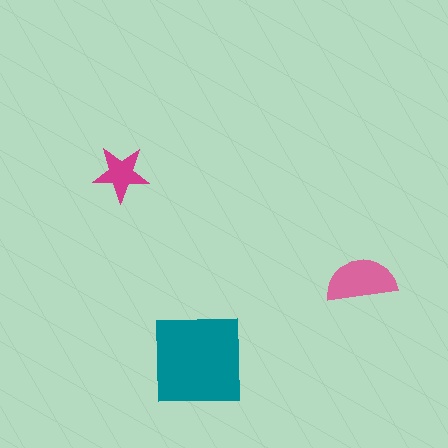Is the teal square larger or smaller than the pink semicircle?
Larger.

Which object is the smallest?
The magenta star.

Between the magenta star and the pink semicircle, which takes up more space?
The pink semicircle.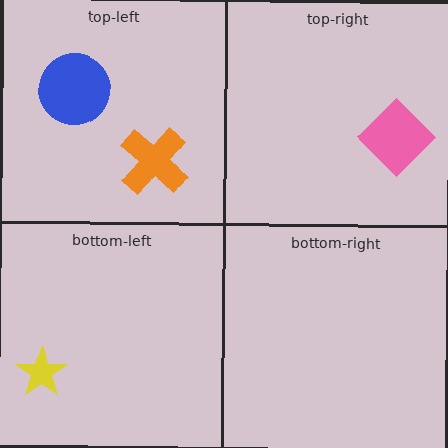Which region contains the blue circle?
The top-left region.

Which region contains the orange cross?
The top-left region.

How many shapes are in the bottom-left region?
1.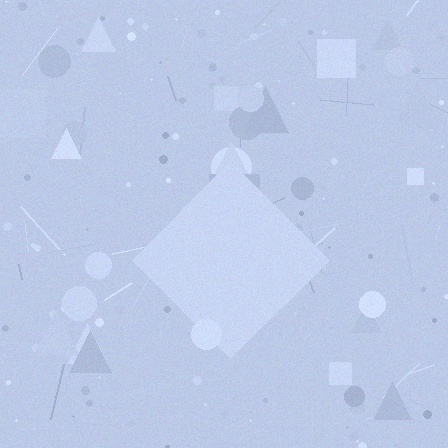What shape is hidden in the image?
A diamond is hidden in the image.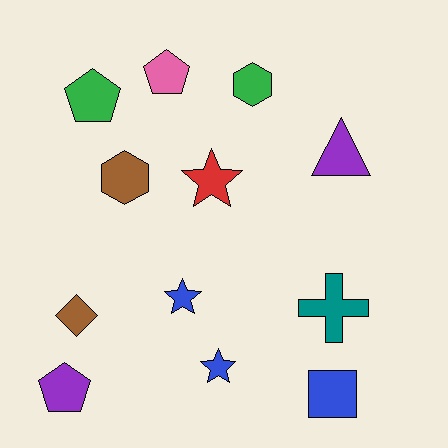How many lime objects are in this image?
There are no lime objects.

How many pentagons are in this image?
There are 3 pentagons.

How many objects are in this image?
There are 12 objects.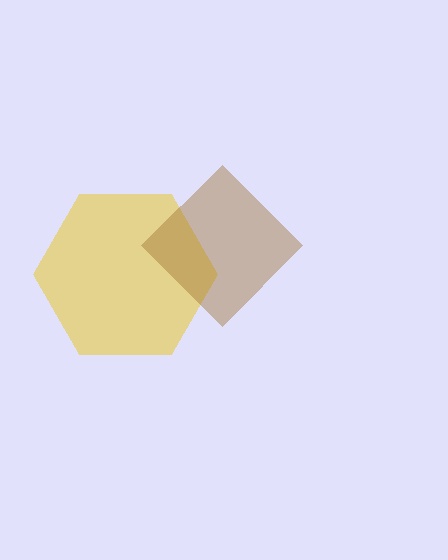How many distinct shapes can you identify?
There are 2 distinct shapes: a yellow hexagon, a brown diamond.